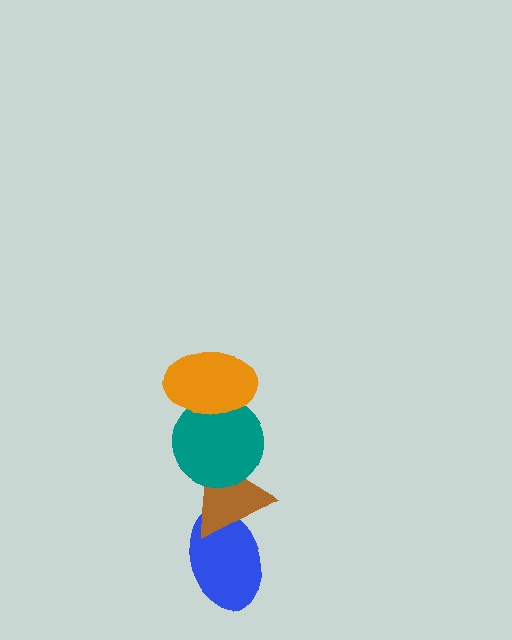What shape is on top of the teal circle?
The orange ellipse is on top of the teal circle.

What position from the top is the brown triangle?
The brown triangle is 3rd from the top.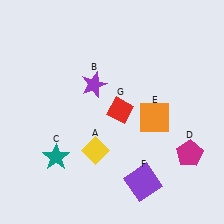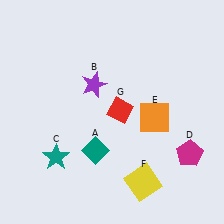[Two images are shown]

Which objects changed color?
A changed from yellow to teal. F changed from purple to yellow.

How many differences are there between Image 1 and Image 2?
There are 2 differences between the two images.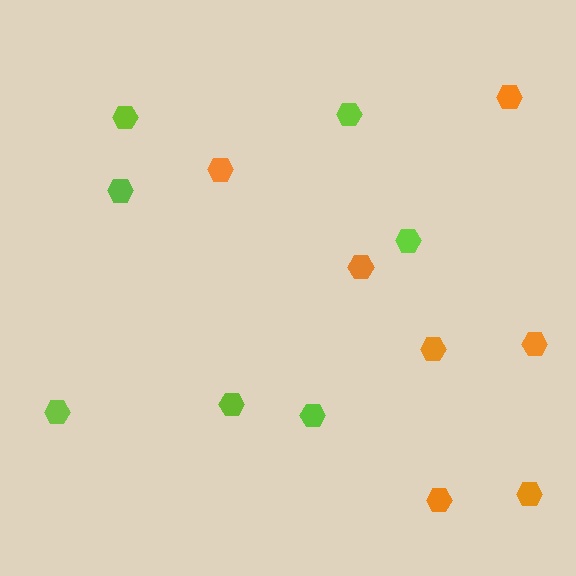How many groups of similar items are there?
There are 2 groups: one group of orange hexagons (7) and one group of lime hexagons (7).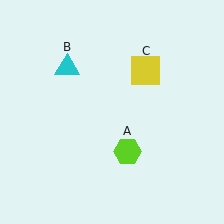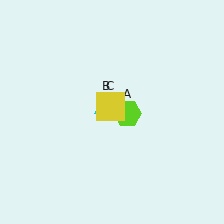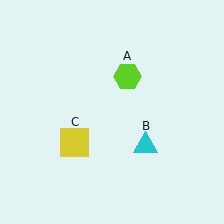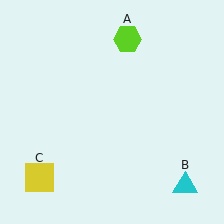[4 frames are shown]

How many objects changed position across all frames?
3 objects changed position: lime hexagon (object A), cyan triangle (object B), yellow square (object C).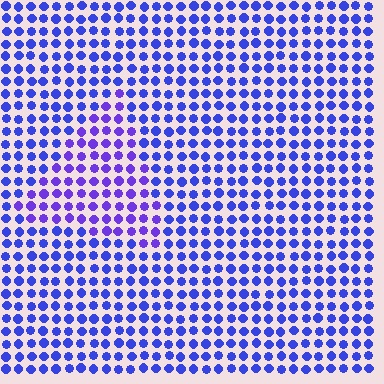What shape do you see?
I see a triangle.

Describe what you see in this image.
The image is filled with small blue elements in a uniform arrangement. A triangle-shaped region is visible where the elements are tinted to a slightly different hue, forming a subtle color boundary.